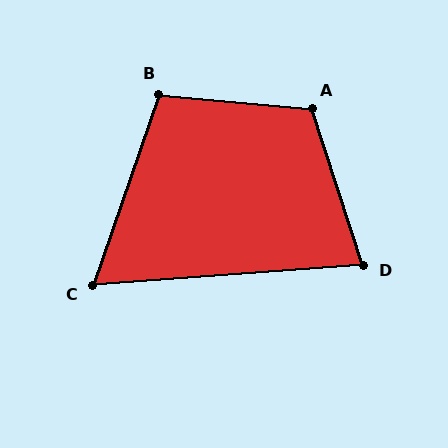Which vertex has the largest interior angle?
A, at approximately 113 degrees.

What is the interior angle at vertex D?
Approximately 76 degrees (acute).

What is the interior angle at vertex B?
Approximately 104 degrees (obtuse).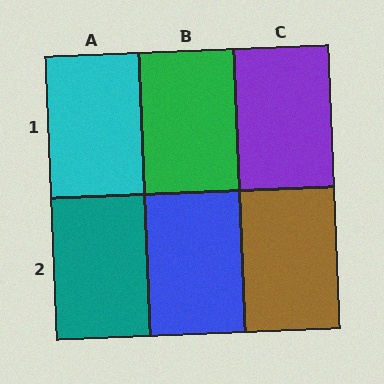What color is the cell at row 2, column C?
Brown.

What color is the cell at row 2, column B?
Blue.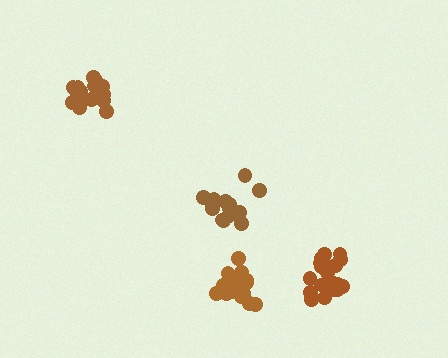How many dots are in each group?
Group 1: 16 dots, Group 2: 21 dots, Group 3: 21 dots, Group 4: 16 dots (74 total).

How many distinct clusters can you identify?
There are 4 distinct clusters.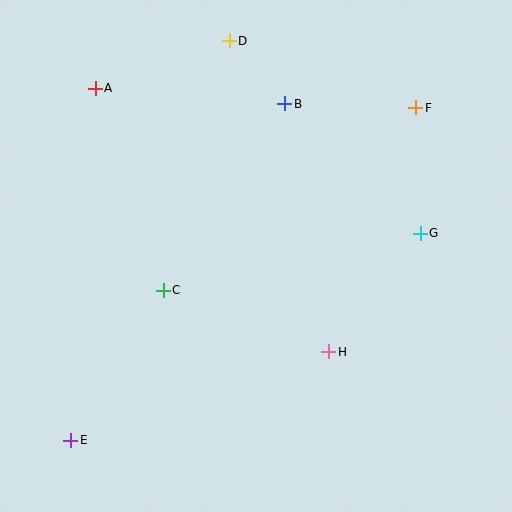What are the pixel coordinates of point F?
Point F is at (416, 108).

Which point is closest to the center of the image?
Point C at (163, 290) is closest to the center.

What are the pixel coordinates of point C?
Point C is at (163, 290).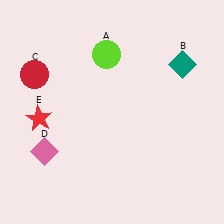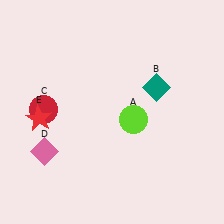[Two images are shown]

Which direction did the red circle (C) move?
The red circle (C) moved down.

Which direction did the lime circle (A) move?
The lime circle (A) moved down.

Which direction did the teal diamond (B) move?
The teal diamond (B) moved left.